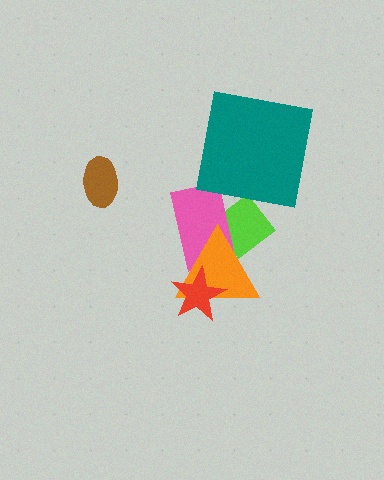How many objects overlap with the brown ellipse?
0 objects overlap with the brown ellipse.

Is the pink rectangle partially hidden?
Yes, it is partially covered by another shape.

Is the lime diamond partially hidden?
Yes, it is partially covered by another shape.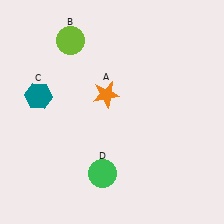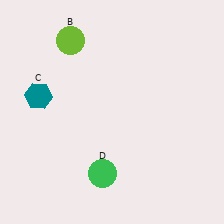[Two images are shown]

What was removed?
The orange star (A) was removed in Image 2.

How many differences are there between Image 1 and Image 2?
There is 1 difference between the two images.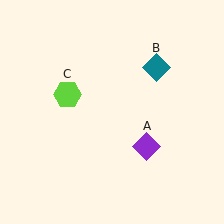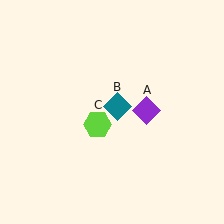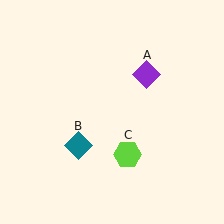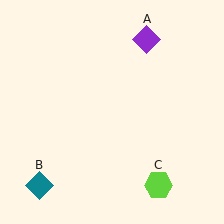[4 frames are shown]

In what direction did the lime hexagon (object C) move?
The lime hexagon (object C) moved down and to the right.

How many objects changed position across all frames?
3 objects changed position: purple diamond (object A), teal diamond (object B), lime hexagon (object C).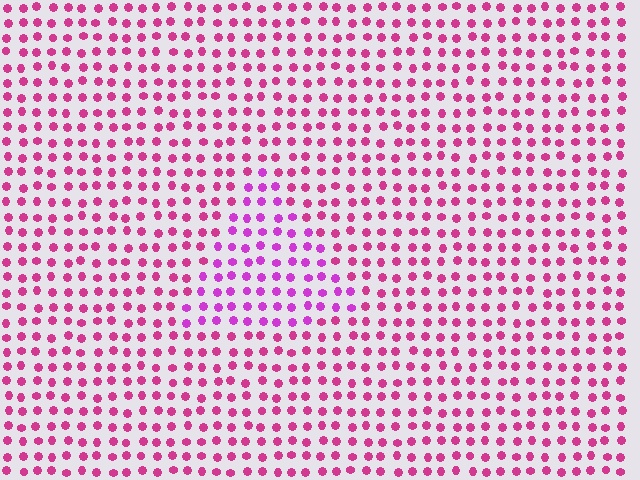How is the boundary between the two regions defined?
The boundary is defined purely by a slight shift in hue (about 28 degrees). Spacing, size, and orientation are identical on both sides.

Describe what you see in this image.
The image is filled with small magenta elements in a uniform arrangement. A triangle-shaped region is visible where the elements are tinted to a slightly different hue, forming a subtle color boundary.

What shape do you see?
I see a triangle.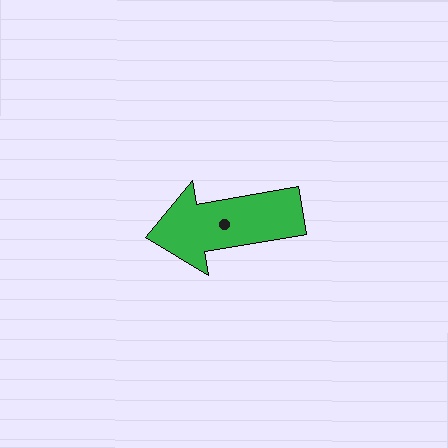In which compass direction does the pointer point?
West.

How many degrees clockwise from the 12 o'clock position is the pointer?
Approximately 260 degrees.